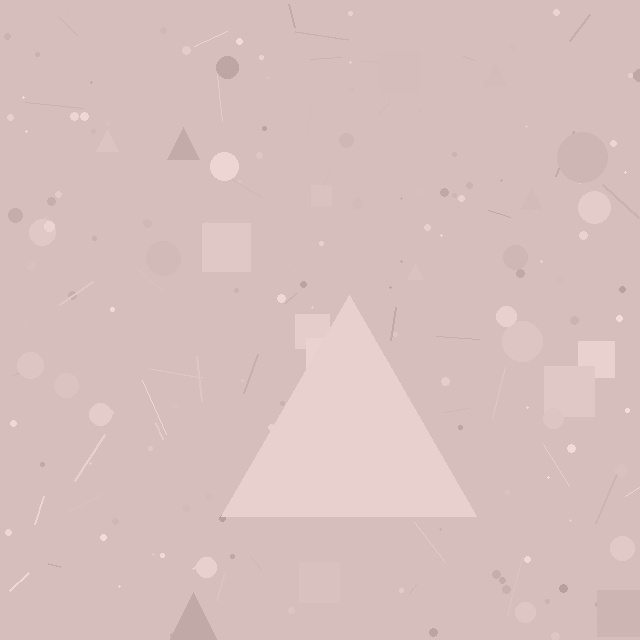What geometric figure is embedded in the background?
A triangle is embedded in the background.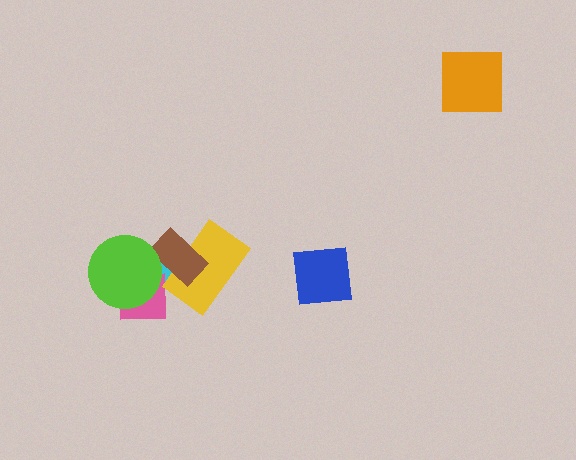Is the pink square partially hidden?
Yes, it is partially covered by another shape.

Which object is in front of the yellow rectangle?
The brown rectangle is in front of the yellow rectangle.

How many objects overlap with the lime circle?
3 objects overlap with the lime circle.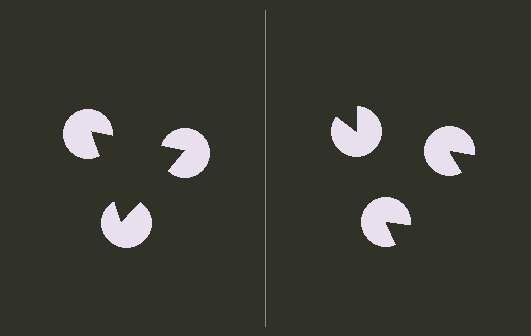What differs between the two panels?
The pac-man discs are positioned identically on both sides; only the wedge orientations differ. On the left they align to a triangle; on the right they are misaligned.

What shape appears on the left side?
An illusory triangle.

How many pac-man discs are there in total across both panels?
6 — 3 on each side.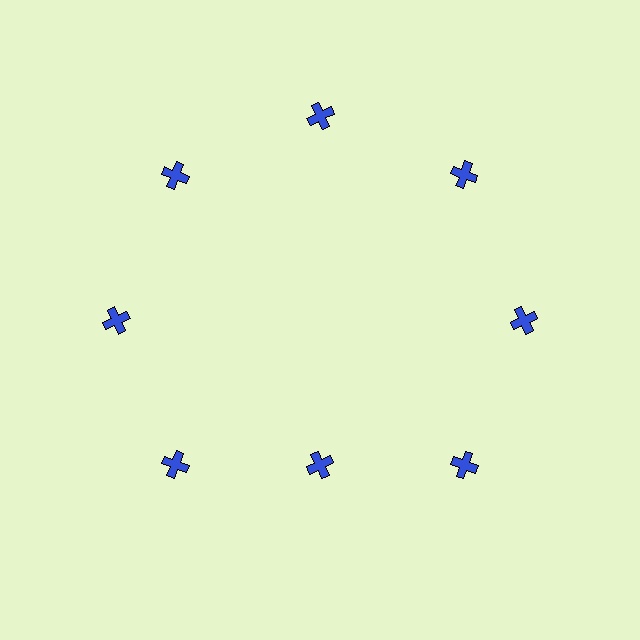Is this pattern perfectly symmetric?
No. The 8 blue crosses are arranged in a ring, but one element near the 6 o'clock position is pulled inward toward the center, breaking the 8-fold rotational symmetry.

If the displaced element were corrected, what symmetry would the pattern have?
It would have 8-fold rotational symmetry — the pattern would map onto itself every 45 degrees.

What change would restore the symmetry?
The symmetry would be restored by moving it outward, back onto the ring so that all 8 crosses sit at equal angles and equal distance from the center.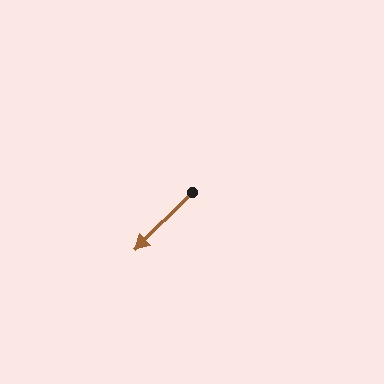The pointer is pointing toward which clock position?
Roughly 7 o'clock.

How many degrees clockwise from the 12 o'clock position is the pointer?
Approximately 225 degrees.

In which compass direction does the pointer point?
Southwest.